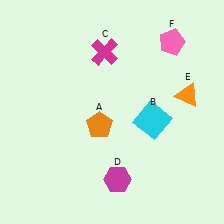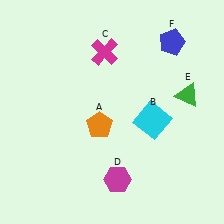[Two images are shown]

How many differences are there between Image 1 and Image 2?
There are 2 differences between the two images.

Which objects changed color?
E changed from orange to green. F changed from pink to blue.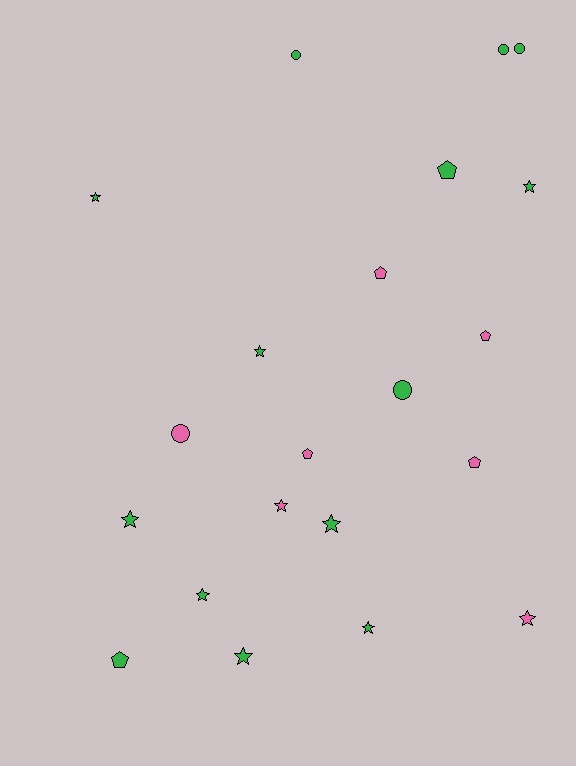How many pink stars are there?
There are 2 pink stars.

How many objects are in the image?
There are 21 objects.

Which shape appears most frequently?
Star, with 10 objects.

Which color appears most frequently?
Green, with 14 objects.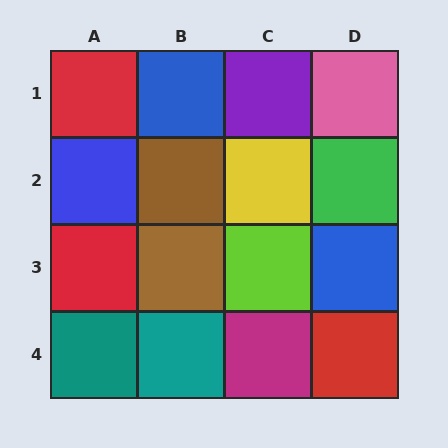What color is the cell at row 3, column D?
Blue.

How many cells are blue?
3 cells are blue.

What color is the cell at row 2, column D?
Green.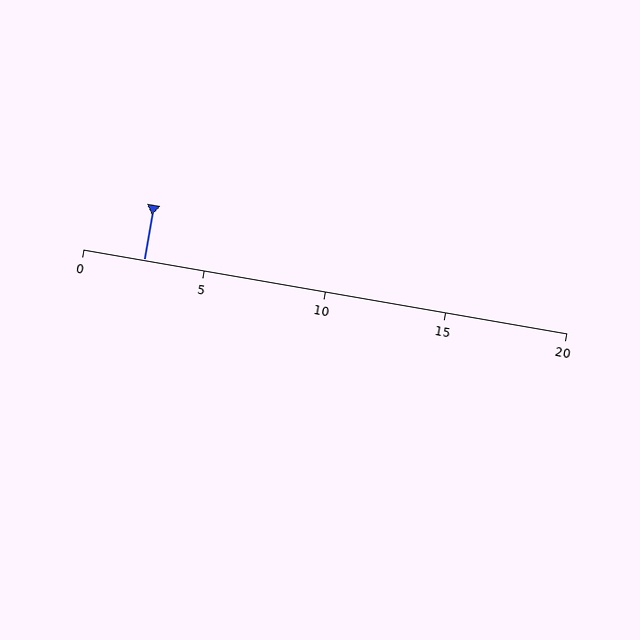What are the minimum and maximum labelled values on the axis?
The axis runs from 0 to 20.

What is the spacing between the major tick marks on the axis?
The major ticks are spaced 5 apart.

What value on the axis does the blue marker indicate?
The marker indicates approximately 2.5.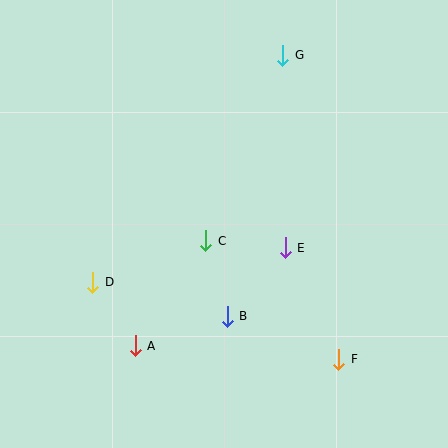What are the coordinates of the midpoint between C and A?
The midpoint between C and A is at (171, 293).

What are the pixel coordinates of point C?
Point C is at (206, 241).